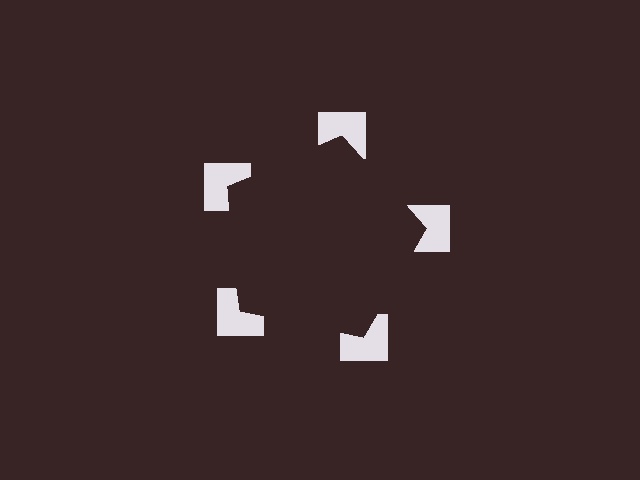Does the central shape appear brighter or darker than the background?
It typically appears slightly darker than the background, even though no actual brightness change is drawn.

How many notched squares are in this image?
There are 5 — one at each vertex of the illusory pentagon.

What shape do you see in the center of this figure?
An illusory pentagon — its edges are inferred from the aligned wedge cuts in the notched squares, not physically drawn.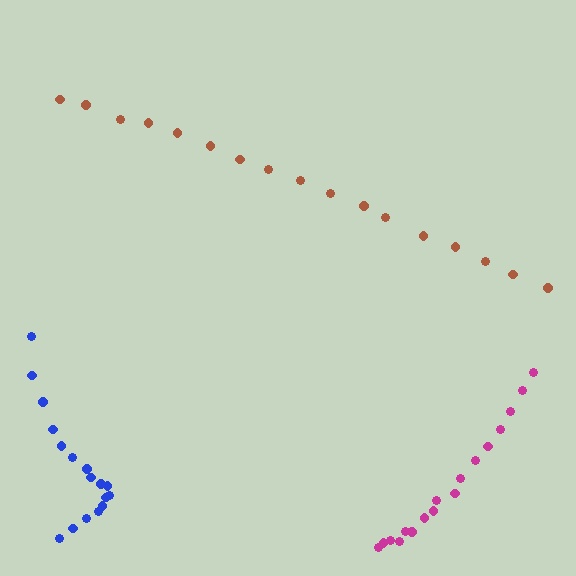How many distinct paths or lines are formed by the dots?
There are 3 distinct paths.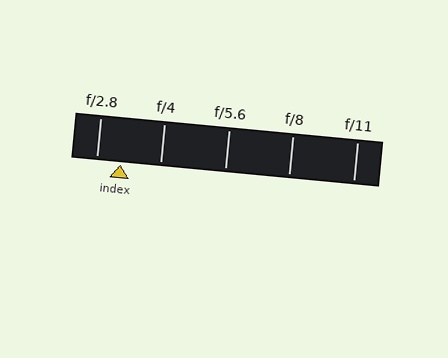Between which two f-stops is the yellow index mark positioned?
The index mark is between f/2.8 and f/4.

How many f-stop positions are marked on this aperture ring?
There are 5 f-stop positions marked.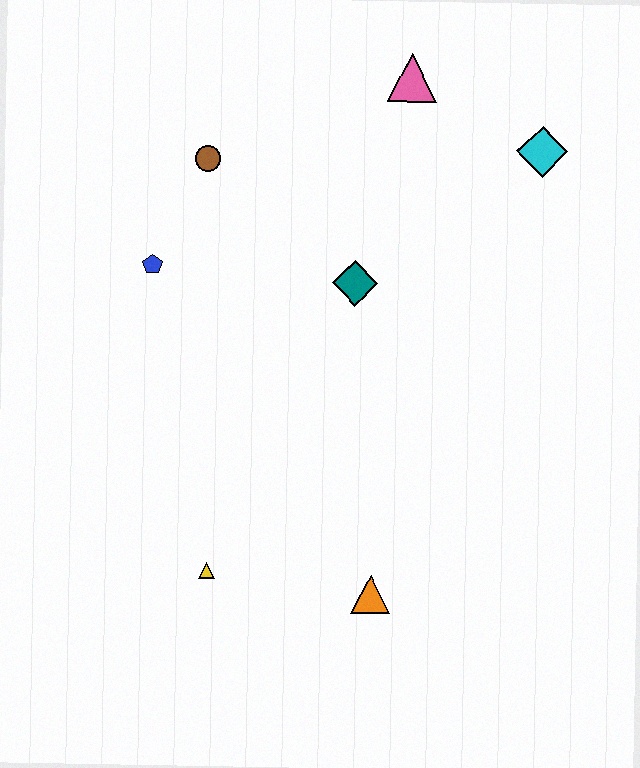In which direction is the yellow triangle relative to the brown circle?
The yellow triangle is below the brown circle.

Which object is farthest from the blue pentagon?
The cyan diamond is farthest from the blue pentagon.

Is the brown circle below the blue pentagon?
No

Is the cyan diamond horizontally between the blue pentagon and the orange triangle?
No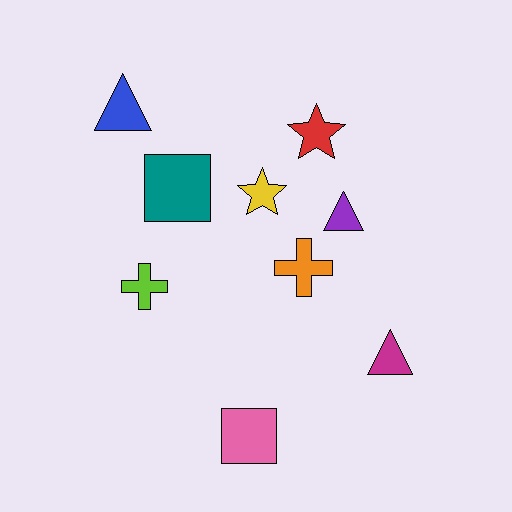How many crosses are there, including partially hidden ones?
There are 2 crosses.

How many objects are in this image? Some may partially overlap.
There are 9 objects.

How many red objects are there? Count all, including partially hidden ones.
There is 1 red object.